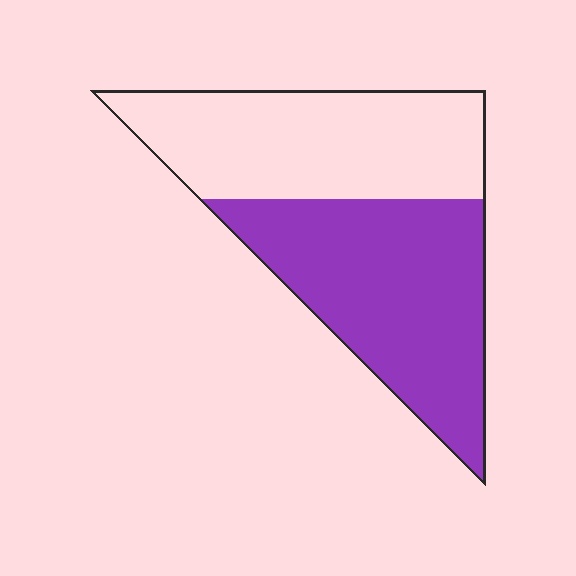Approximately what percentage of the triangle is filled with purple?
Approximately 55%.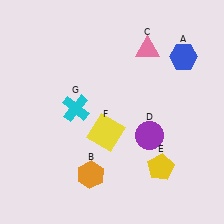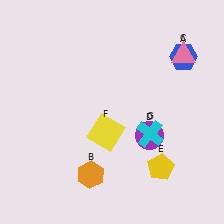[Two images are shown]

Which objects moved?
The objects that moved are: the pink triangle (C), the cyan cross (G).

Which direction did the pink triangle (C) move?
The pink triangle (C) moved right.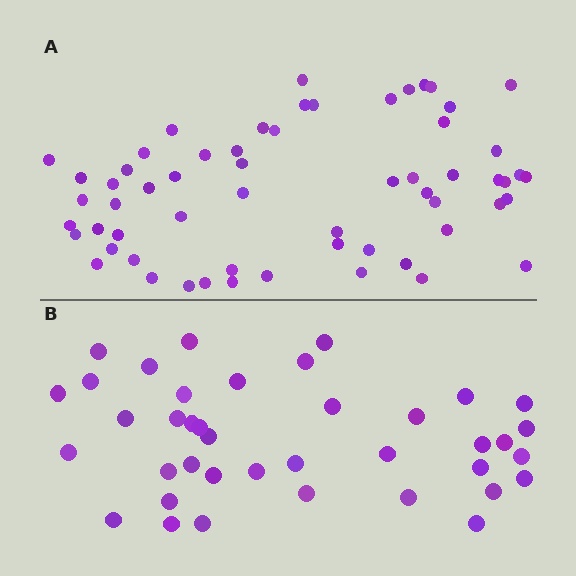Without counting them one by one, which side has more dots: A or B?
Region A (the top region) has more dots.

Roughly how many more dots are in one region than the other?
Region A has approximately 20 more dots than region B.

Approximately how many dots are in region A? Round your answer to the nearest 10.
About 60 dots.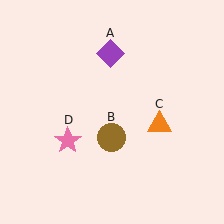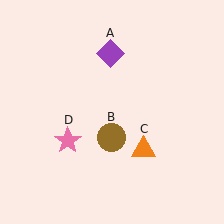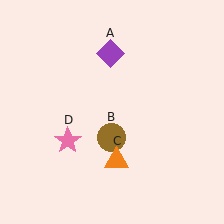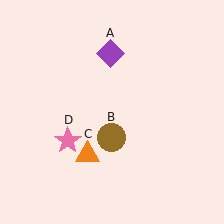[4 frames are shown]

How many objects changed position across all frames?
1 object changed position: orange triangle (object C).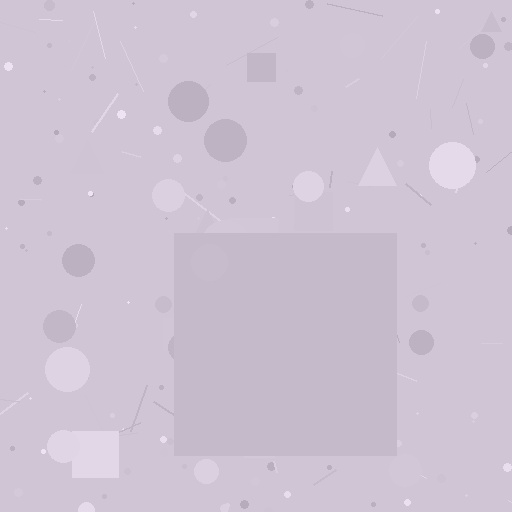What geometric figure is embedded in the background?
A square is embedded in the background.